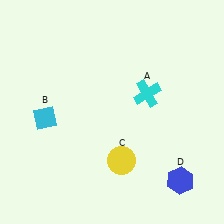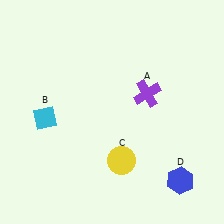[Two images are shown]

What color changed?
The cross (A) changed from cyan in Image 1 to purple in Image 2.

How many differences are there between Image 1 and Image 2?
There is 1 difference between the two images.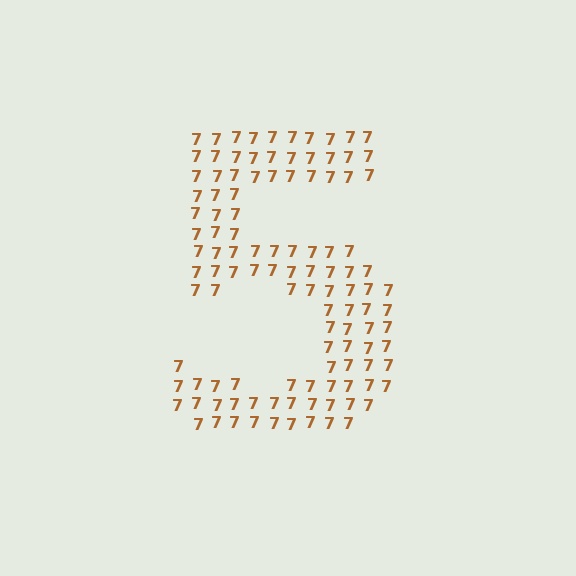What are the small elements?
The small elements are digit 7's.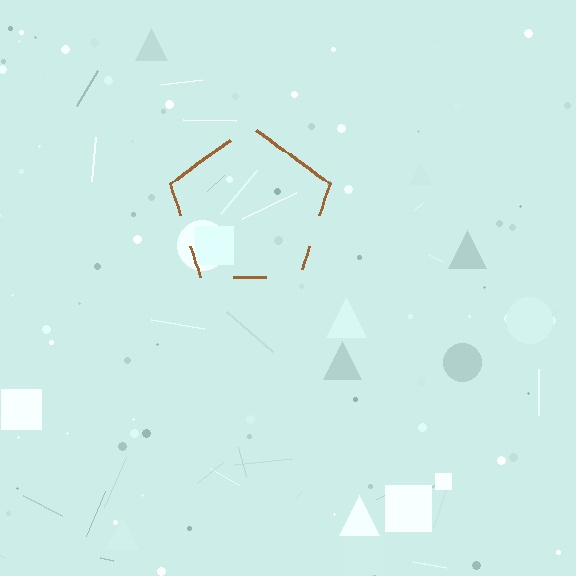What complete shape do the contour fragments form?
The contour fragments form a pentagon.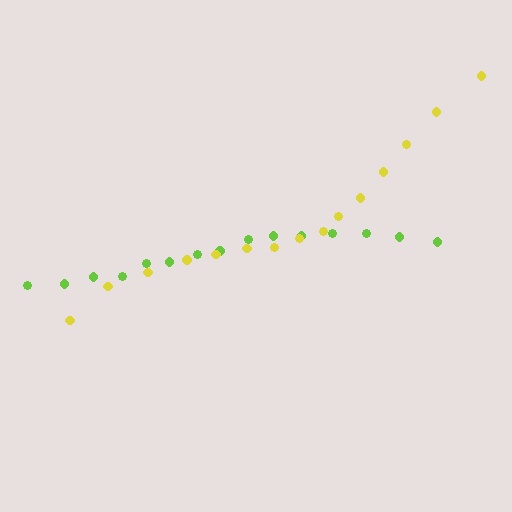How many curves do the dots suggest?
There are 2 distinct paths.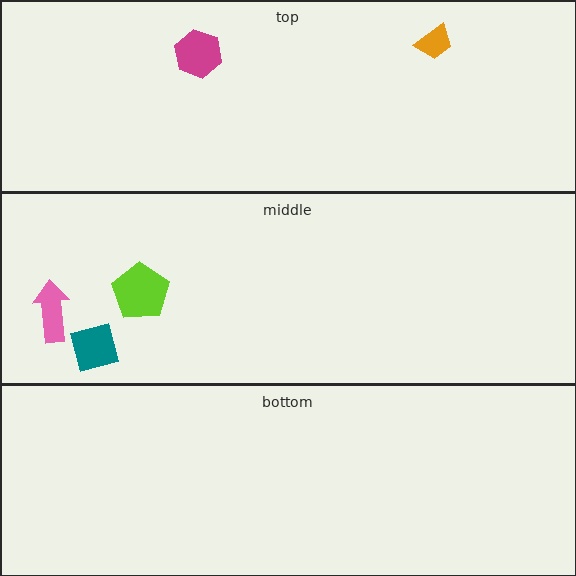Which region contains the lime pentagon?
The middle region.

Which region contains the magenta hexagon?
The top region.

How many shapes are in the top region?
2.